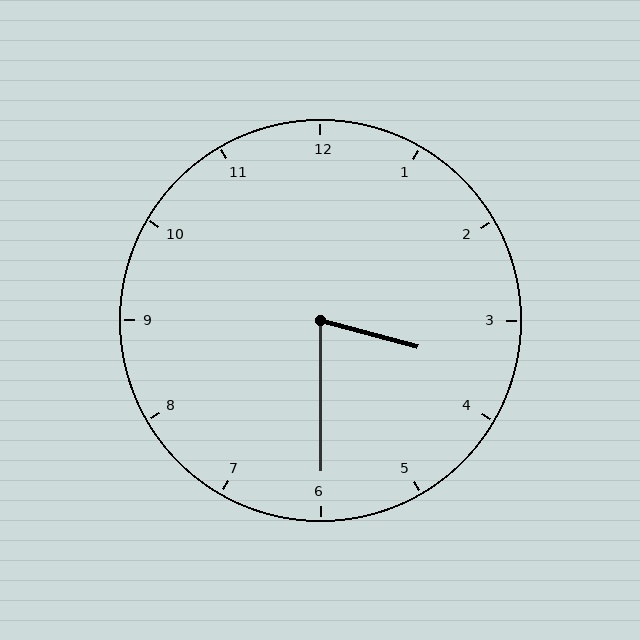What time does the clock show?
3:30.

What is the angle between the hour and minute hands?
Approximately 75 degrees.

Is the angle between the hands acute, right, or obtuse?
It is acute.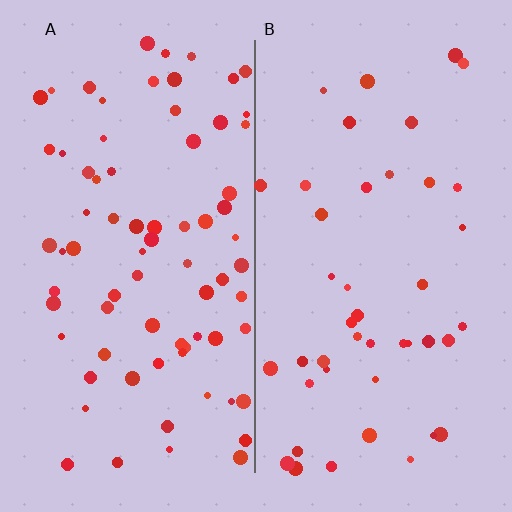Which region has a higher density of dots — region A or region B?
A (the left).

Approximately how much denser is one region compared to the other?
Approximately 1.7× — region A over region B.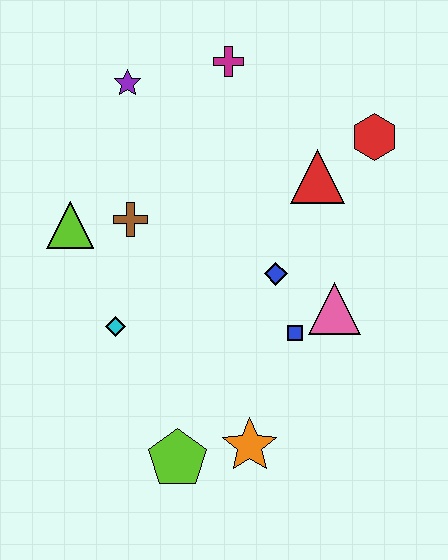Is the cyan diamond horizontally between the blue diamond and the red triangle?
No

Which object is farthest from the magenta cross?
The lime pentagon is farthest from the magenta cross.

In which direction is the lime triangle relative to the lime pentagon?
The lime triangle is above the lime pentagon.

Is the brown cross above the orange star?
Yes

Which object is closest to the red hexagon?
The red triangle is closest to the red hexagon.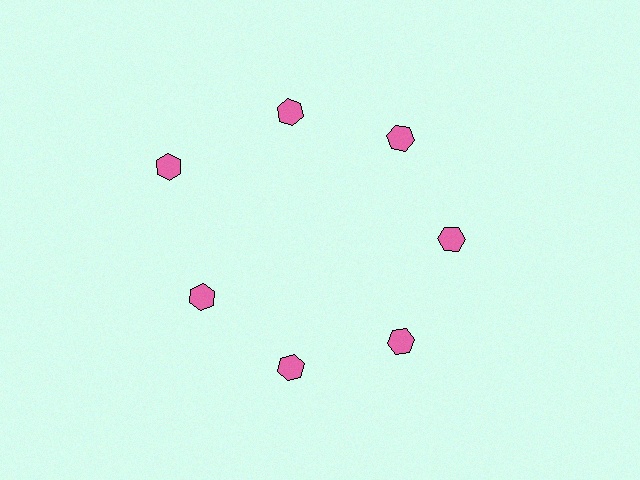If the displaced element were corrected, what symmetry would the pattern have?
It would have 7-fold rotational symmetry — the pattern would map onto itself every 51 degrees.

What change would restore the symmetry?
The symmetry would be restored by moving it inward, back onto the ring so that all 7 hexagons sit at equal angles and equal distance from the center.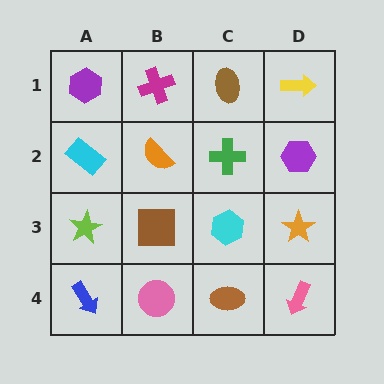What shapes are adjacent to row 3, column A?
A cyan rectangle (row 2, column A), a blue arrow (row 4, column A), a brown square (row 3, column B).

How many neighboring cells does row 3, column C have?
4.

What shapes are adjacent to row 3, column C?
A green cross (row 2, column C), a brown ellipse (row 4, column C), a brown square (row 3, column B), an orange star (row 3, column D).